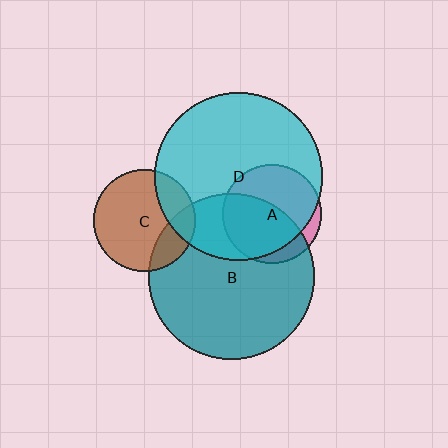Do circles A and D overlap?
Yes.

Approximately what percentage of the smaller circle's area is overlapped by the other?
Approximately 85%.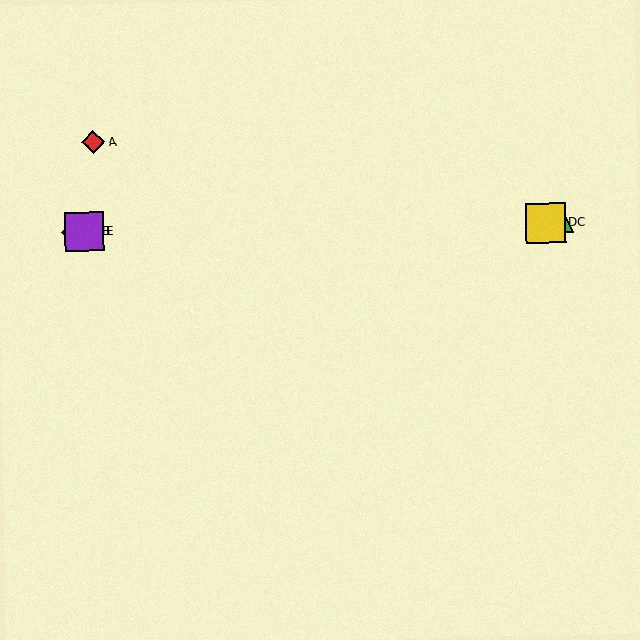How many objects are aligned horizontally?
4 objects (B, C, D, E) are aligned horizontally.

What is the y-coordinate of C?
Object C is at y≈223.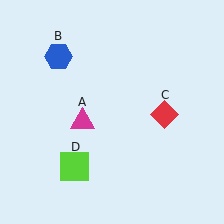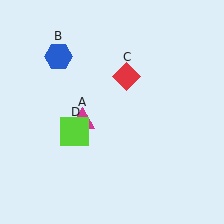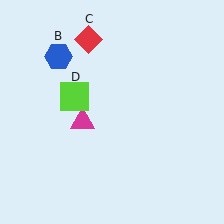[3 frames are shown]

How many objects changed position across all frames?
2 objects changed position: red diamond (object C), lime square (object D).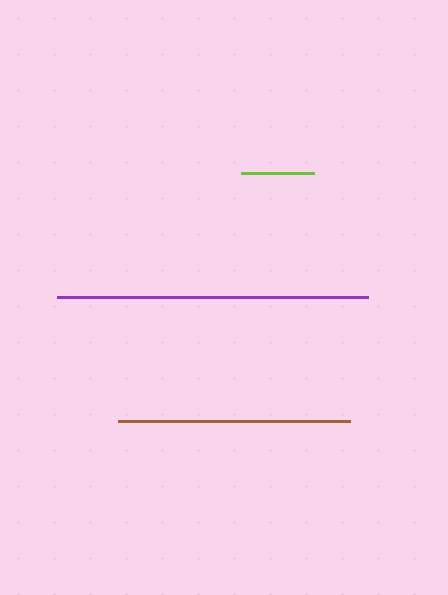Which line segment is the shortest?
The lime line is the shortest at approximately 73 pixels.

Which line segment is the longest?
The purple line is the longest at approximately 311 pixels.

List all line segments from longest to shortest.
From longest to shortest: purple, brown, lime.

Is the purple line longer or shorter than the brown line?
The purple line is longer than the brown line.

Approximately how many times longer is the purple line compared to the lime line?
The purple line is approximately 4.2 times the length of the lime line.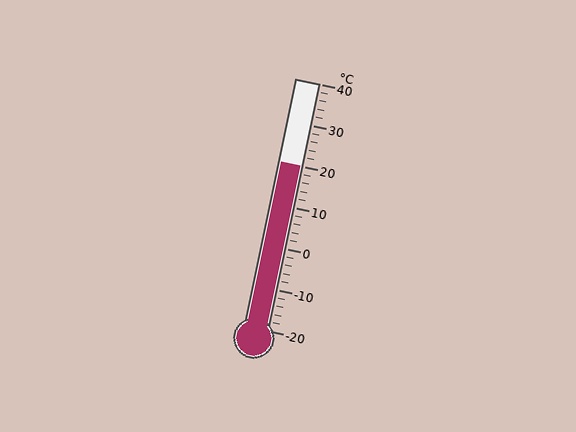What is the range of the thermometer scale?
The thermometer scale ranges from -20°C to 40°C.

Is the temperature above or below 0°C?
The temperature is above 0°C.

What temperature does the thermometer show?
The thermometer shows approximately 20°C.